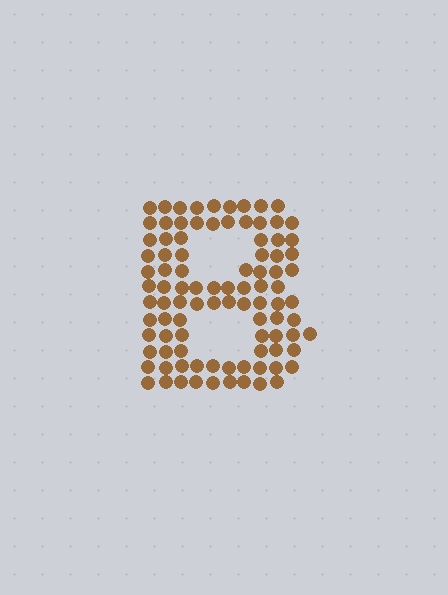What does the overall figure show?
The overall figure shows the letter B.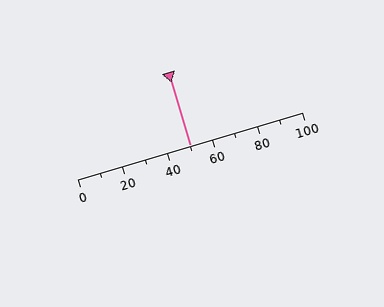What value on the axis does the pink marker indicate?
The marker indicates approximately 50.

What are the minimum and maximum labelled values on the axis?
The axis runs from 0 to 100.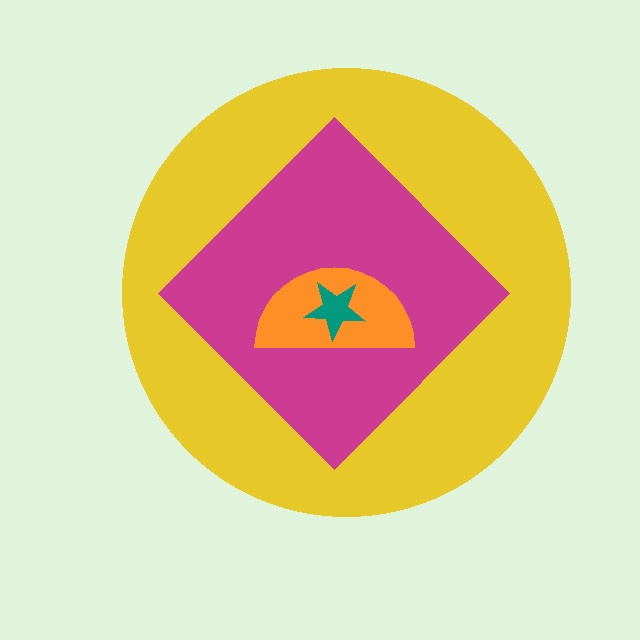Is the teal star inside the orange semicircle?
Yes.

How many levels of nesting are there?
4.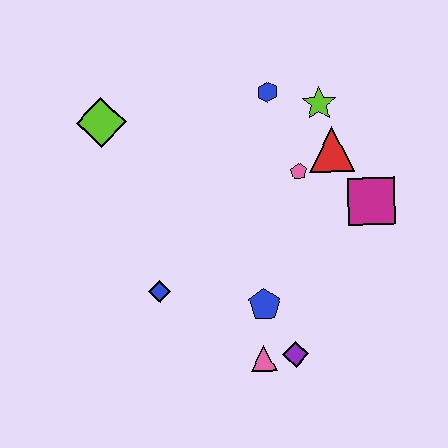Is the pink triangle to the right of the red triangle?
No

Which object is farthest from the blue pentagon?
The lime diamond is farthest from the blue pentagon.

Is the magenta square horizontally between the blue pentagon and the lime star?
No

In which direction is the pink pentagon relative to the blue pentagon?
The pink pentagon is above the blue pentagon.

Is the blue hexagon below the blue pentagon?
No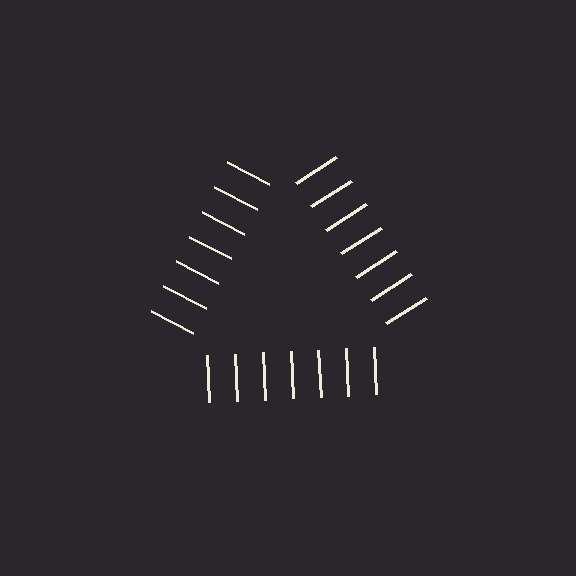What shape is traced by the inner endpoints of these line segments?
An illusory triangle — the line segments terminate on its edges but no continuous stroke is drawn.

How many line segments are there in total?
21 — 7 along each of the 3 edges.